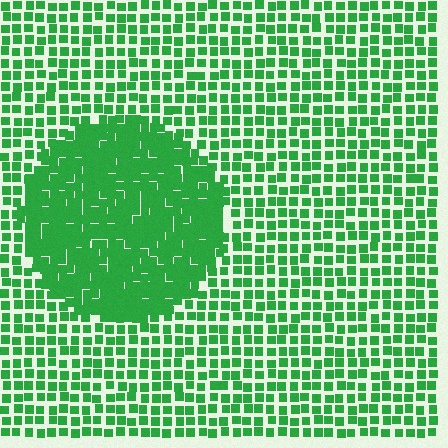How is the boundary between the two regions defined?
The boundary is defined by a change in element density (approximately 1.9x ratio). All elements are the same color, size, and shape.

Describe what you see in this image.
The image contains small green elements arranged at two different densities. A circle-shaped region is visible where the elements are more densely packed than the surrounding area.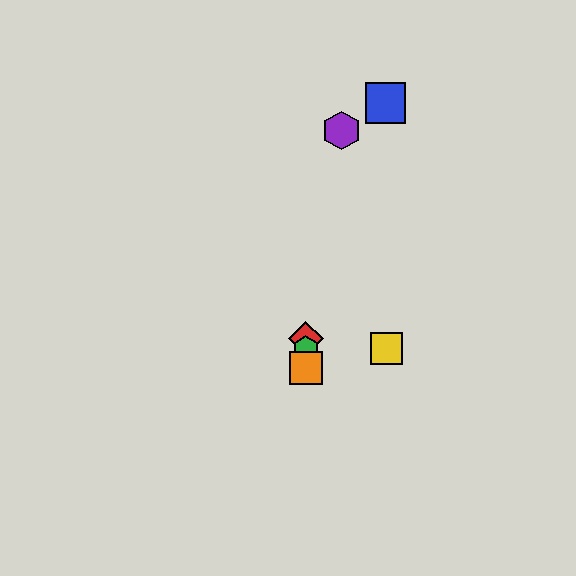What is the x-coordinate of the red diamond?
The red diamond is at x≈306.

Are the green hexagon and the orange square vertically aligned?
Yes, both are at x≈306.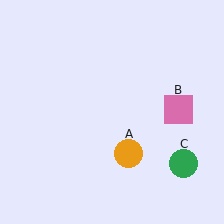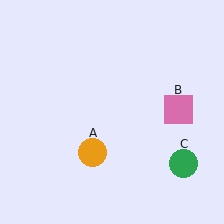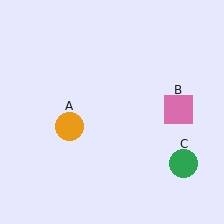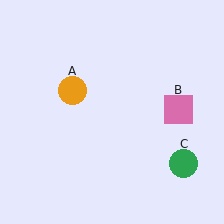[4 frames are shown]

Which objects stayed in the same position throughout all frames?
Pink square (object B) and green circle (object C) remained stationary.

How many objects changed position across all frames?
1 object changed position: orange circle (object A).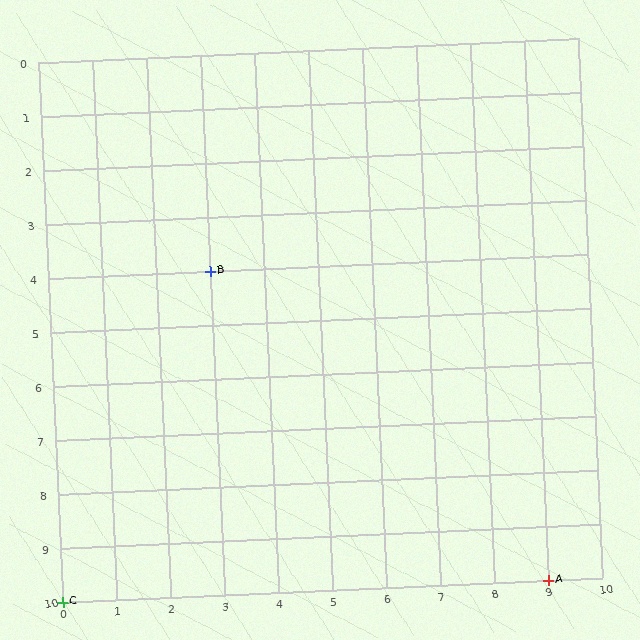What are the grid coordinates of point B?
Point B is at grid coordinates (3, 4).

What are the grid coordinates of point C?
Point C is at grid coordinates (0, 10).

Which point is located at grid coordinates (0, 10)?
Point C is at (0, 10).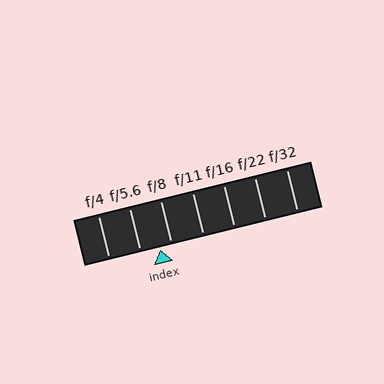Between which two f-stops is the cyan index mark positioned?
The index mark is between f/5.6 and f/8.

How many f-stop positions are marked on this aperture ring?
There are 7 f-stop positions marked.